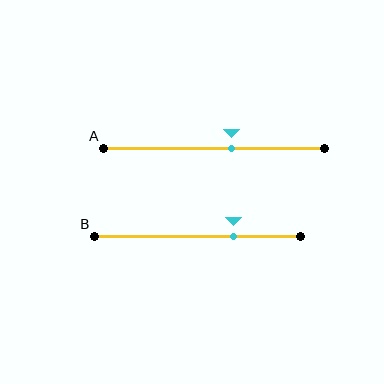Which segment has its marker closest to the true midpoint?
Segment A has its marker closest to the true midpoint.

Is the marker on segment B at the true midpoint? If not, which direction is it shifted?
No, the marker on segment B is shifted to the right by about 18% of the segment length.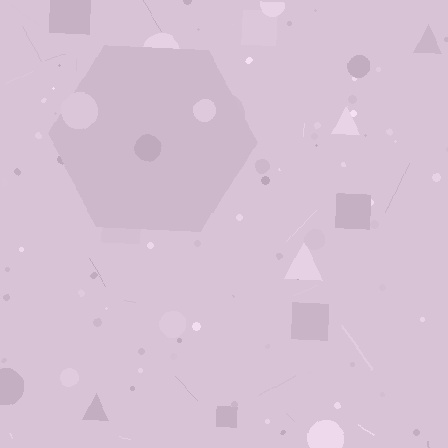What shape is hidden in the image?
A hexagon is hidden in the image.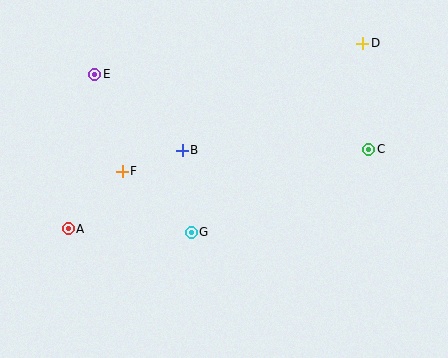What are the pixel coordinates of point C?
Point C is at (369, 149).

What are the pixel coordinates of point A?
Point A is at (68, 229).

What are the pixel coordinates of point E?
Point E is at (95, 74).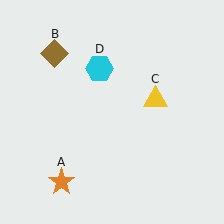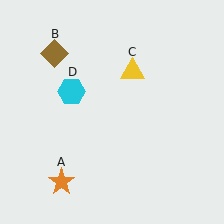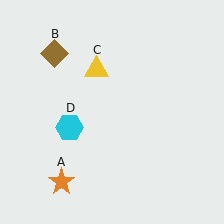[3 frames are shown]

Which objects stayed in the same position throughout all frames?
Orange star (object A) and brown diamond (object B) remained stationary.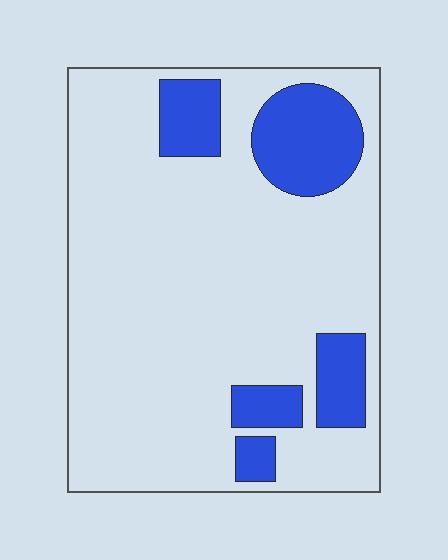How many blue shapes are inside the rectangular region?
5.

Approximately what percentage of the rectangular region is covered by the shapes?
Approximately 20%.